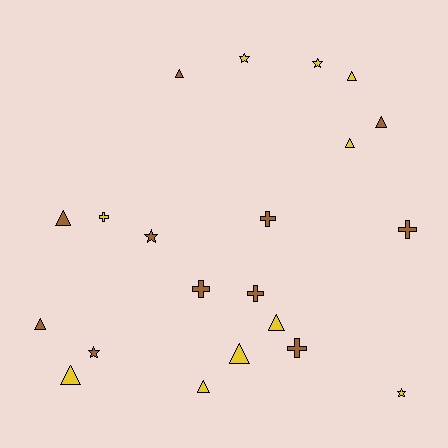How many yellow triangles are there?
There are 6 yellow triangles.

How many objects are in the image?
There are 21 objects.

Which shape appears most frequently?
Triangle, with 10 objects.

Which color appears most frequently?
Brown, with 11 objects.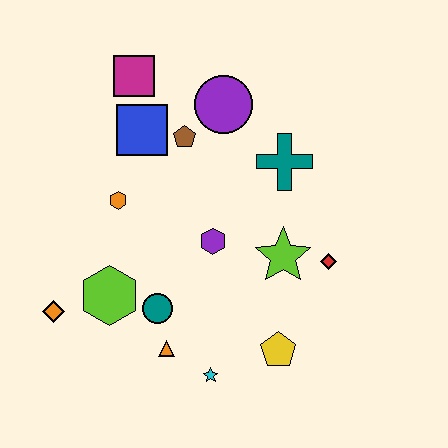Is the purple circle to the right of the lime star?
No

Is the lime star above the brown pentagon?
No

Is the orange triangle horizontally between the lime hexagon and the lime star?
Yes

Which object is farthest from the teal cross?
The orange diamond is farthest from the teal cross.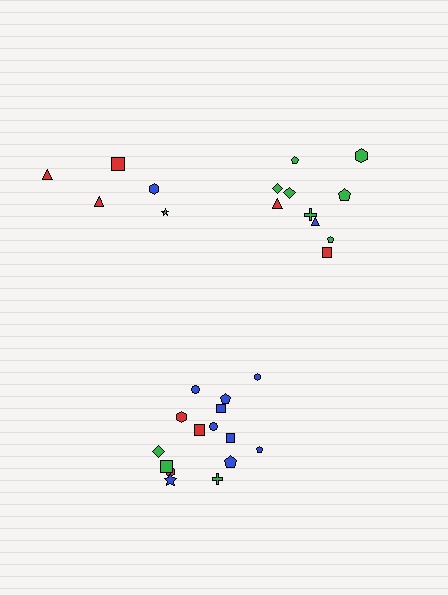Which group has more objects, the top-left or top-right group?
The top-right group.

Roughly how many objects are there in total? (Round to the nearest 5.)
Roughly 30 objects in total.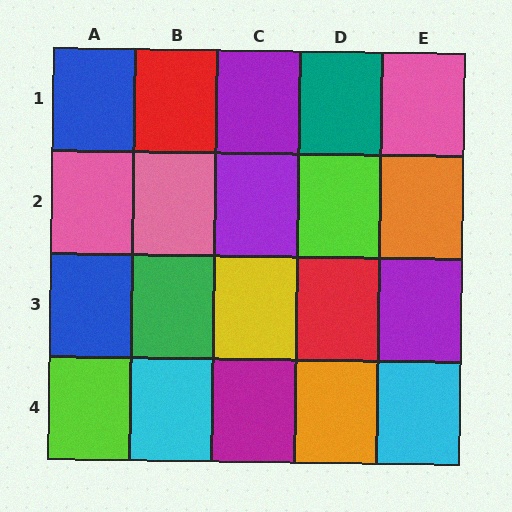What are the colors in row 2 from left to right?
Pink, pink, purple, lime, orange.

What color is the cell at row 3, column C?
Yellow.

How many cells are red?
2 cells are red.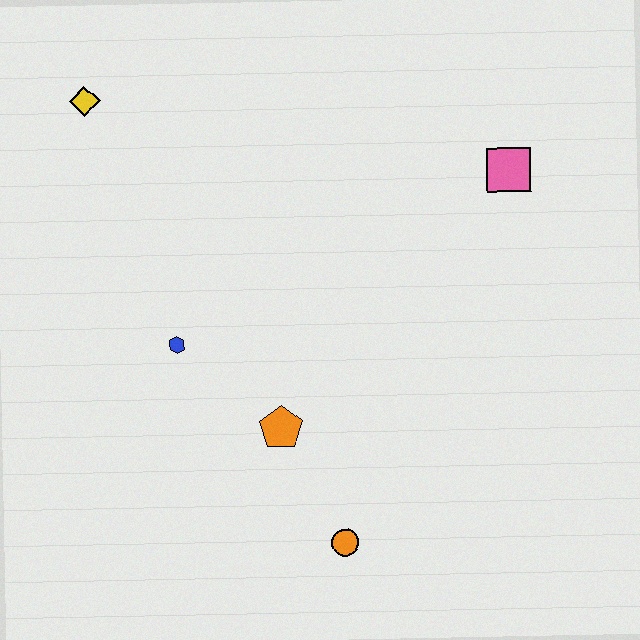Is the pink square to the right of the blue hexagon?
Yes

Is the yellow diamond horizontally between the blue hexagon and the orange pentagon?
No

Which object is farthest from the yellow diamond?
The orange circle is farthest from the yellow diamond.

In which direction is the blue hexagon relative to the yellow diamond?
The blue hexagon is below the yellow diamond.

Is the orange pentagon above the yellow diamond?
No